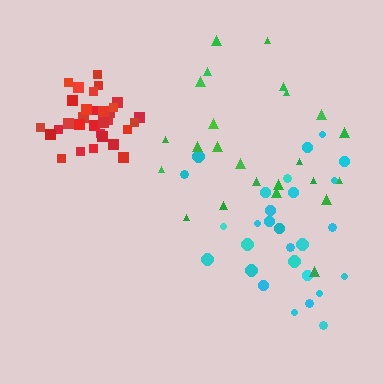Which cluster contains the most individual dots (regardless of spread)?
Red (31).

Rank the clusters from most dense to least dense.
red, cyan, green.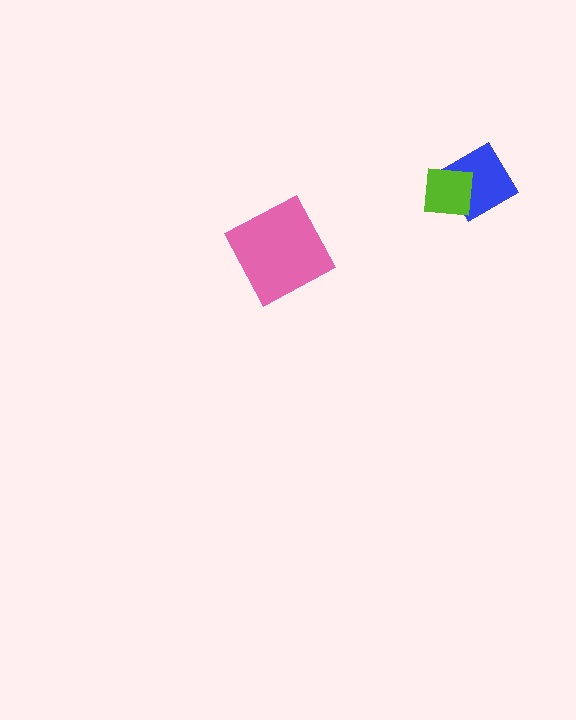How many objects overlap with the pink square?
0 objects overlap with the pink square.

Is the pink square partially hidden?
No, no other shape covers it.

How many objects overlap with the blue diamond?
1 object overlaps with the blue diamond.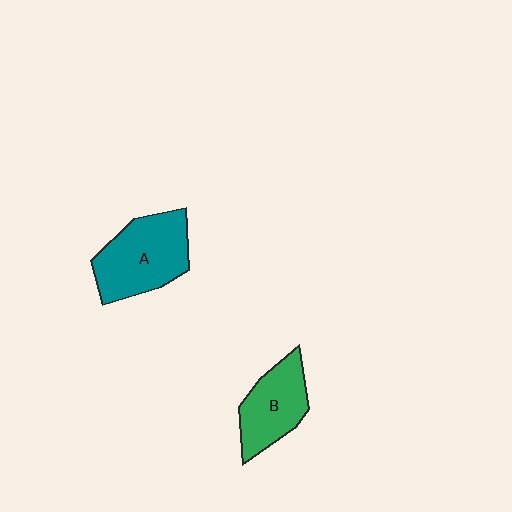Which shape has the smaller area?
Shape B (green).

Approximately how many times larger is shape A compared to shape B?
Approximately 1.3 times.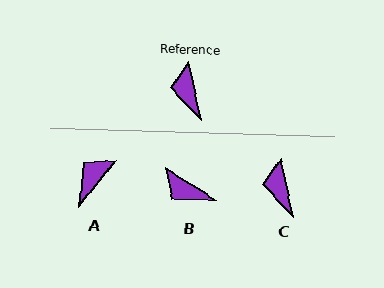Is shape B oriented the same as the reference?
No, it is off by about 45 degrees.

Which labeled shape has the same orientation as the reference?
C.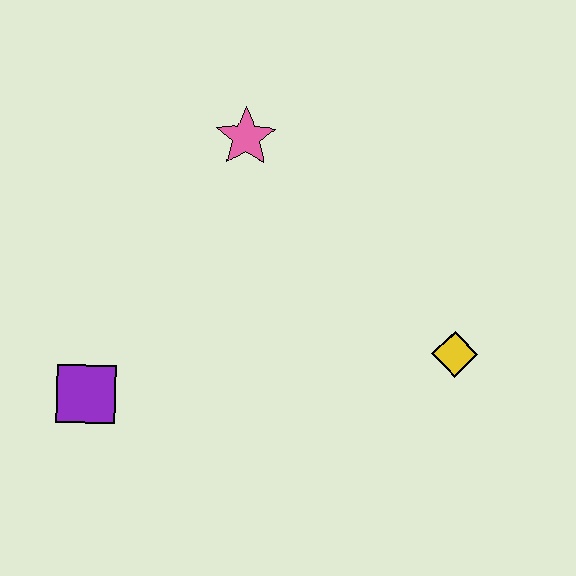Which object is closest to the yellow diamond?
The pink star is closest to the yellow diamond.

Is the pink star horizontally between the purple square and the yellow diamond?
Yes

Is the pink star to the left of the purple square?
No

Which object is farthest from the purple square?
The yellow diamond is farthest from the purple square.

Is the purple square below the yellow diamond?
Yes